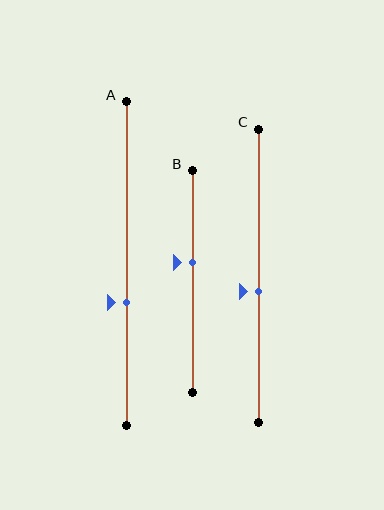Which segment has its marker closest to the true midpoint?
Segment C has its marker closest to the true midpoint.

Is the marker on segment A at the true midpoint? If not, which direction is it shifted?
No, the marker on segment A is shifted downward by about 12% of the segment length.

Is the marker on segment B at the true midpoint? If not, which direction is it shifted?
No, the marker on segment B is shifted upward by about 9% of the segment length.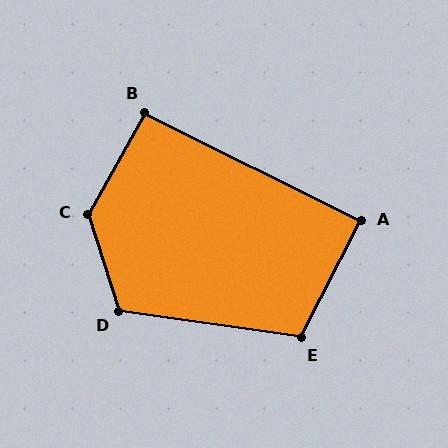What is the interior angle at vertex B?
Approximately 93 degrees (approximately right).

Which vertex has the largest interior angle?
C, at approximately 133 degrees.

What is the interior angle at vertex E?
Approximately 109 degrees (obtuse).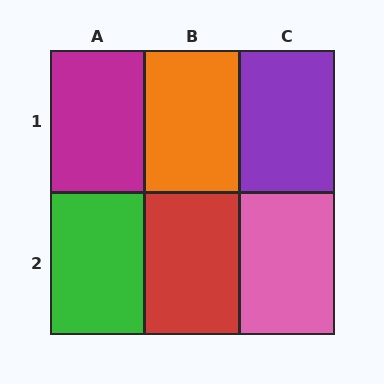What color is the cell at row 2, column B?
Red.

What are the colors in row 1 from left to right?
Magenta, orange, purple.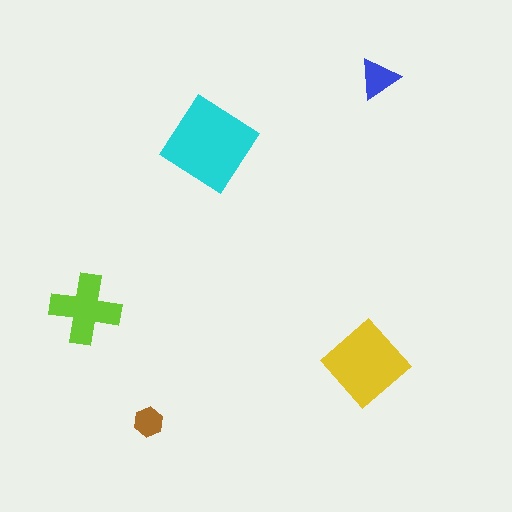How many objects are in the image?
There are 5 objects in the image.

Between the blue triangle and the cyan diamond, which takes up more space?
The cyan diamond.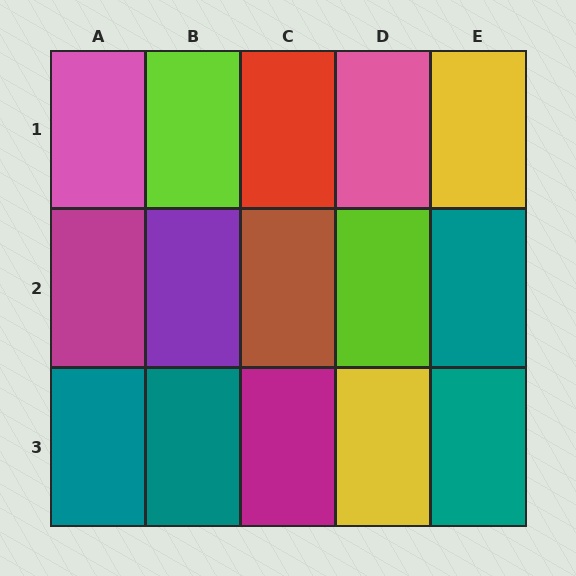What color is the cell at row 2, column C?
Brown.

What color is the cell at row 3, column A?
Teal.